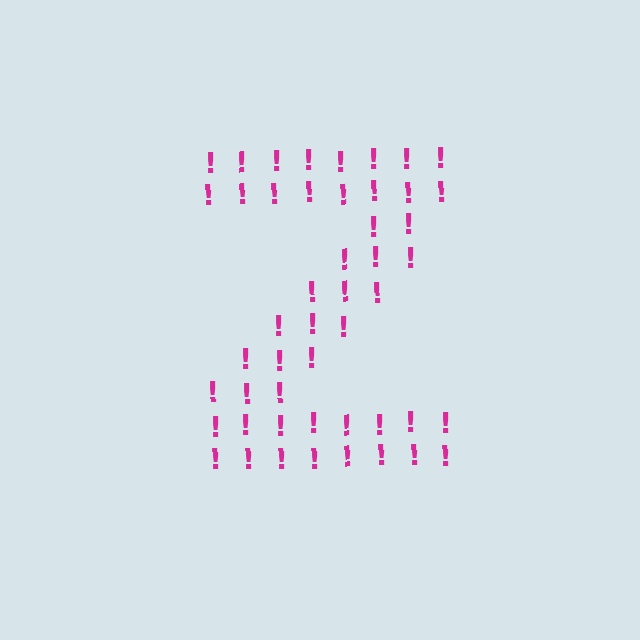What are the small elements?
The small elements are exclamation marks.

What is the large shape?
The large shape is the letter Z.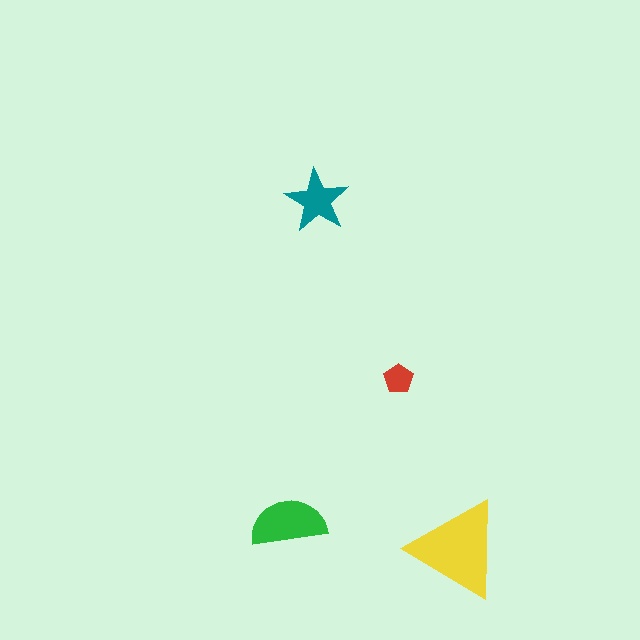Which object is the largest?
The yellow triangle.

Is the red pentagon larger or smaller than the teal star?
Smaller.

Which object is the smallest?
The red pentagon.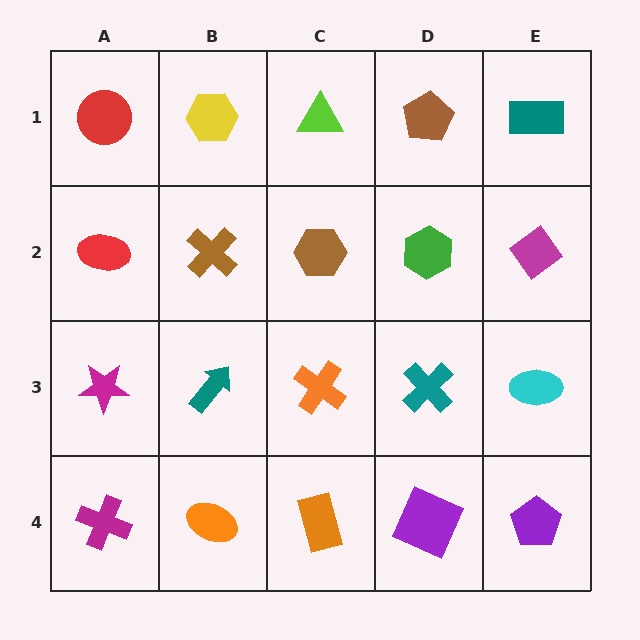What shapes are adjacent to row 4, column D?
A teal cross (row 3, column D), an orange rectangle (row 4, column C), a purple pentagon (row 4, column E).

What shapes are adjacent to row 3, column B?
A brown cross (row 2, column B), an orange ellipse (row 4, column B), a magenta star (row 3, column A), an orange cross (row 3, column C).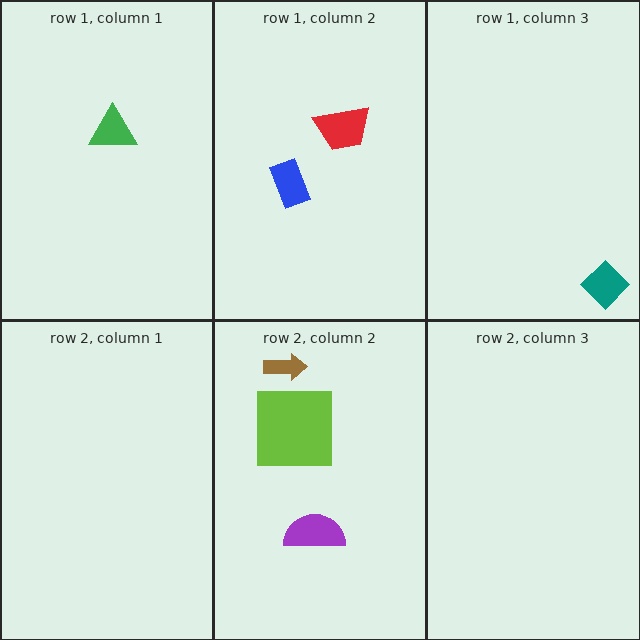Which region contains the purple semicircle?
The row 2, column 2 region.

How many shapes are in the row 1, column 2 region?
2.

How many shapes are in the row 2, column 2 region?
3.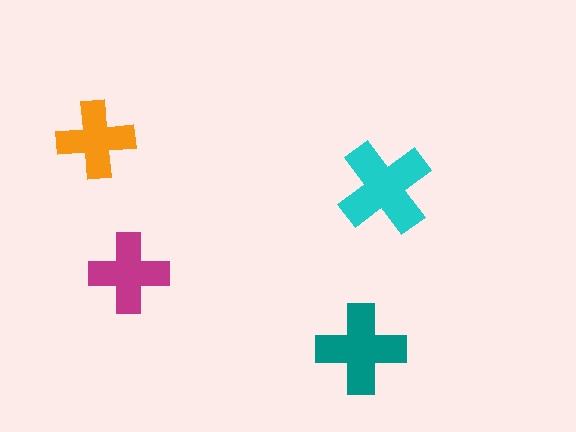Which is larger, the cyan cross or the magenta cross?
The cyan one.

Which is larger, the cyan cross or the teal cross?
The cyan one.